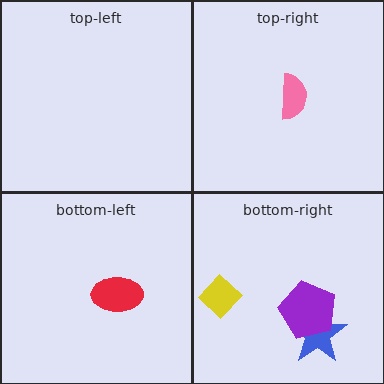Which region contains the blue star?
The bottom-right region.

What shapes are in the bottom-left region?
The red ellipse.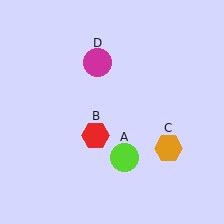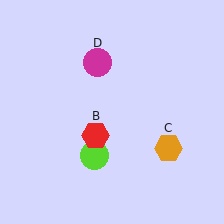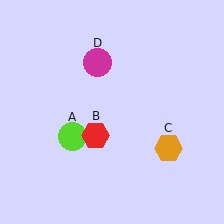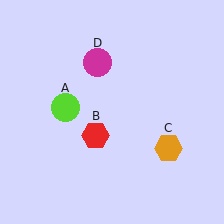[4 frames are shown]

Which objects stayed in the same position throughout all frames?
Red hexagon (object B) and orange hexagon (object C) and magenta circle (object D) remained stationary.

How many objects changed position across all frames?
1 object changed position: lime circle (object A).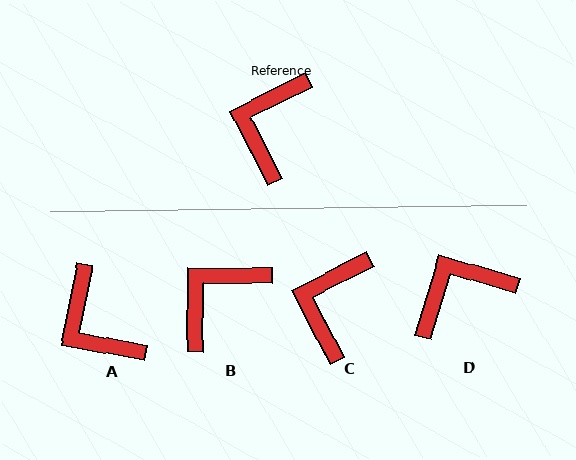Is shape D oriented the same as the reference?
No, it is off by about 43 degrees.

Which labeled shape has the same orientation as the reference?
C.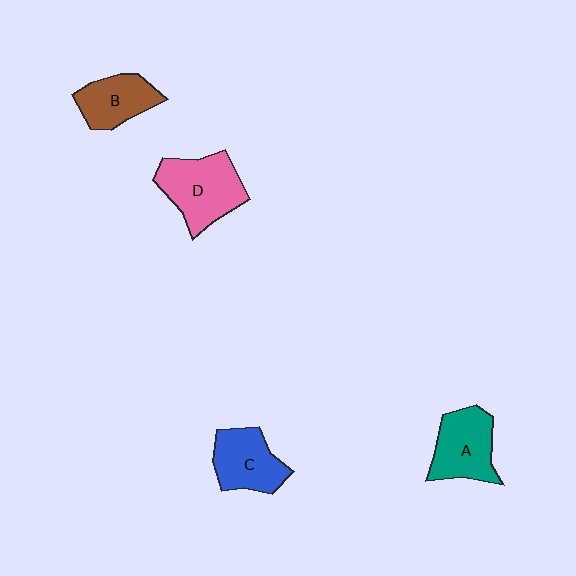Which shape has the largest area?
Shape D (pink).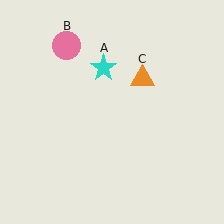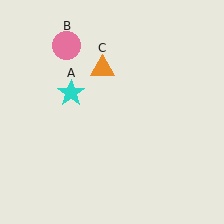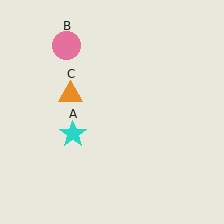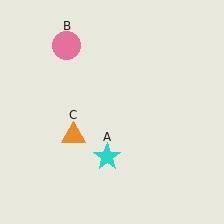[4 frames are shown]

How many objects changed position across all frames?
2 objects changed position: cyan star (object A), orange triangle (object C).